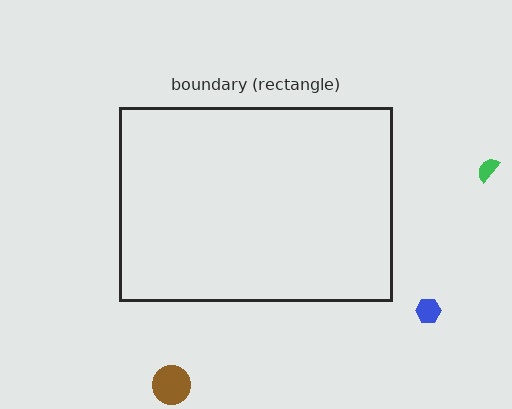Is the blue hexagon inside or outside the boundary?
Outside.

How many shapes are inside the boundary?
0 inside, 3 outside.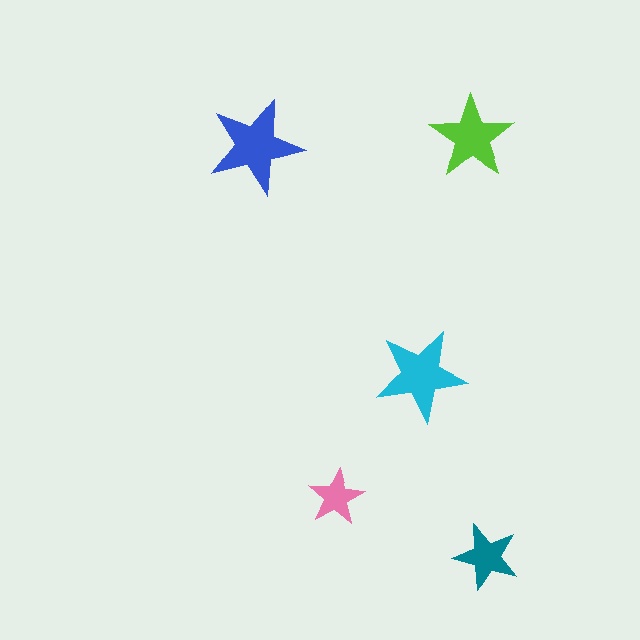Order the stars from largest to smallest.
the blue one, the cyan one, the lime one, the teal one, the pink one.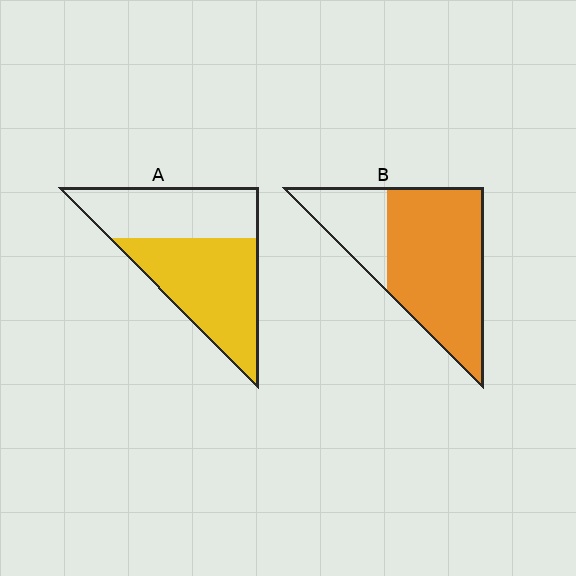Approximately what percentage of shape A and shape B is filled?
A is approximately 55% and B is approximately 75%.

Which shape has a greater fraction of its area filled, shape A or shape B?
Shape B.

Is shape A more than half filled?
Yes.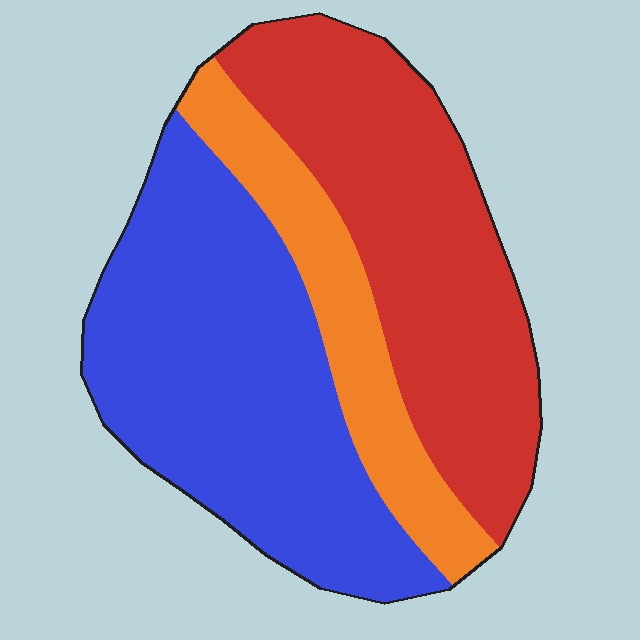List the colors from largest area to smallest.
From largest to smallest: blue, red, orange.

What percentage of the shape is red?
Red takes up between a quarter and a half of the shape.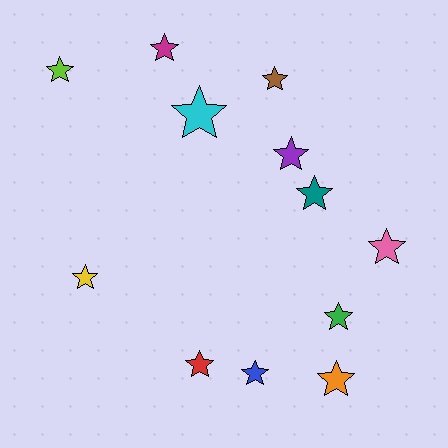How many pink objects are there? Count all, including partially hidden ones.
There is 1 pink object.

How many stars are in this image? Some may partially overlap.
There are 12 stars.